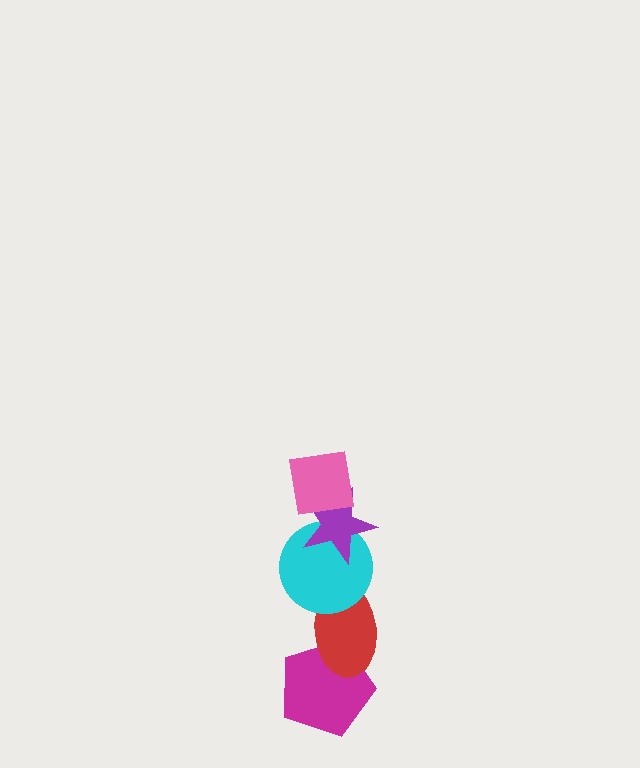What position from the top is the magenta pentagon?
The magenta pentagon is 5th from the top.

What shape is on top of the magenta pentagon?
The red ellipse is on top of the magenta pentagon.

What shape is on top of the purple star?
The pink square is on top of the purple star.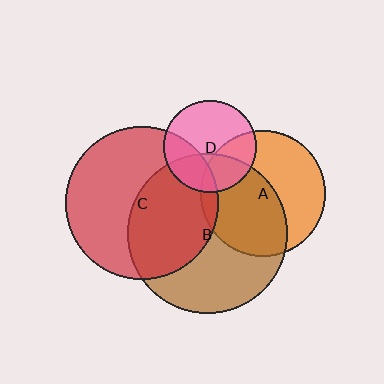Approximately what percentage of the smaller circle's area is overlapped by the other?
Approximately 5%.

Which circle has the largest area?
Circle B (brown).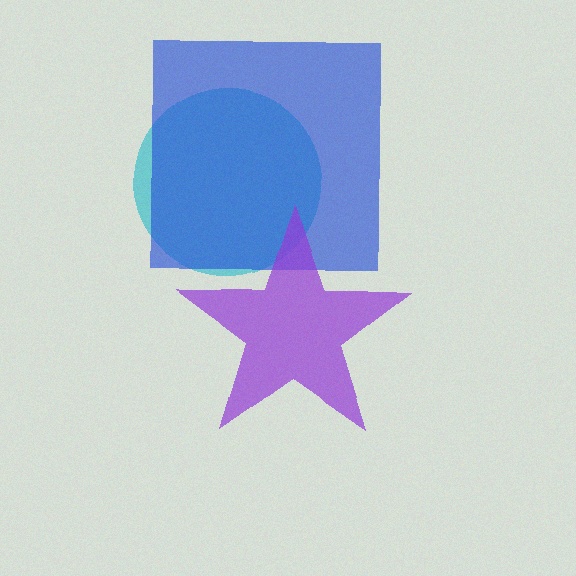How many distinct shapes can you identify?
There are 3 distinct shapes: a cyan circle, a blue square, a purple star.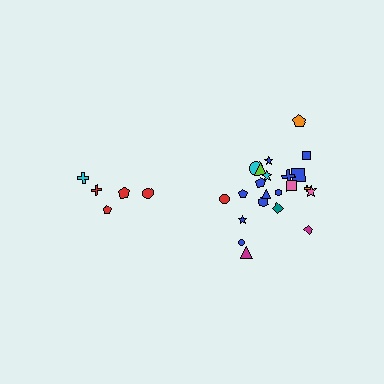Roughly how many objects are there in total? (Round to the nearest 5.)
Roughly 25 objects in total.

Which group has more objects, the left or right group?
The right group.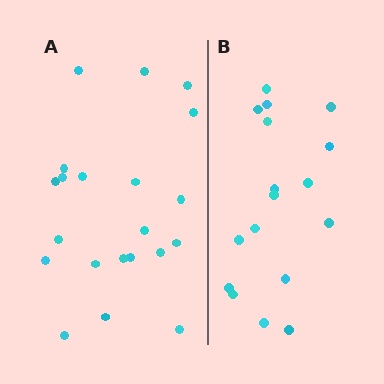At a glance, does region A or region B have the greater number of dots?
Region A (the left region) has more dots.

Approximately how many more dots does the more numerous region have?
Region A has about 4 more dots than region B.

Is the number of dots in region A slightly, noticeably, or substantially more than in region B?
Region A has only slightly more — the two regions are fairly close. The ratio is roughly 1.2 to 1.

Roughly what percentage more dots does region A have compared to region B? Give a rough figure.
About 25% more.